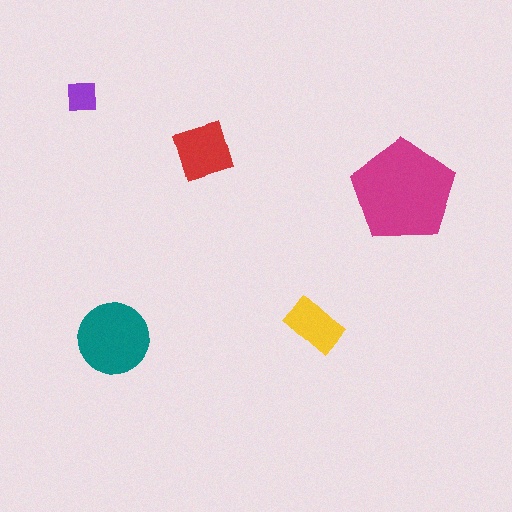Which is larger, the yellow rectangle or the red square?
The red square.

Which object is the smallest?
The purple square.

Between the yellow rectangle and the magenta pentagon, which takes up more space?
The magenta pentagon.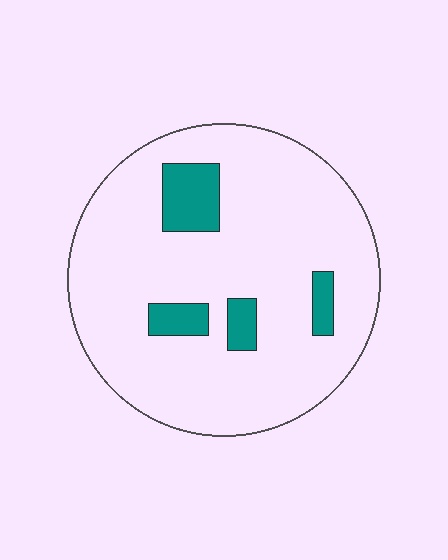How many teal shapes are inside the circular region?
4.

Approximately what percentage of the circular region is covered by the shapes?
Approximately 10%.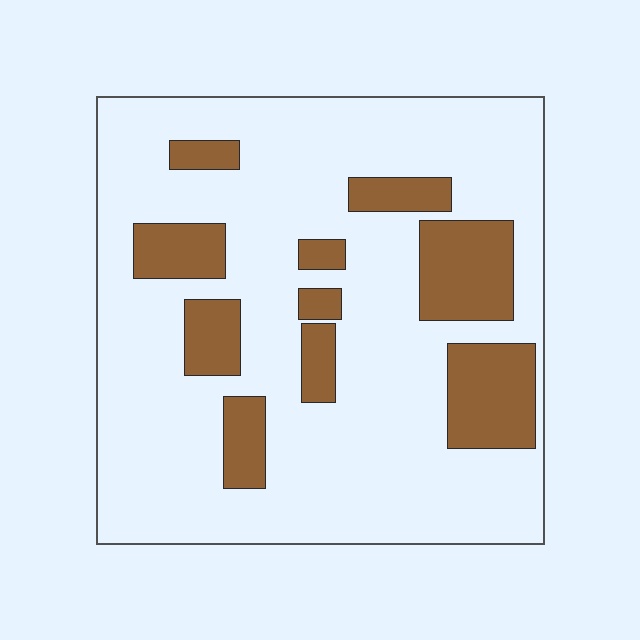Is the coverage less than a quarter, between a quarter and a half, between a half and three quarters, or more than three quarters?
Less than a quarter.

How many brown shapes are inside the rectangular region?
10.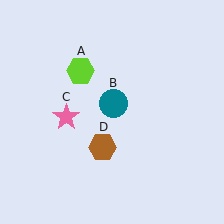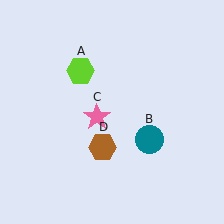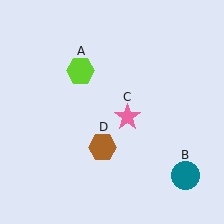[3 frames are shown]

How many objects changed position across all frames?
2 objects changed position: teal circle (object B), pink star (object C).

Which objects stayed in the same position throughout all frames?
Lime hexagon (object A) and brown hexagon (object D) remained stationary.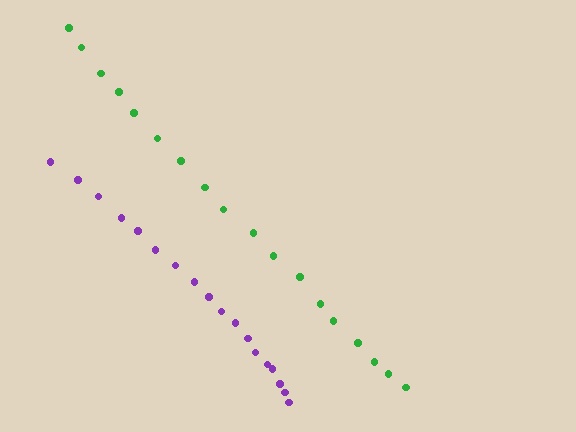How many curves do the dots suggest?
There are 2 distinct paths.